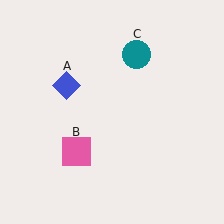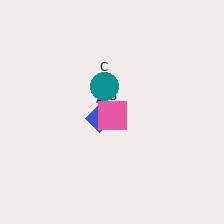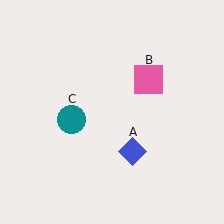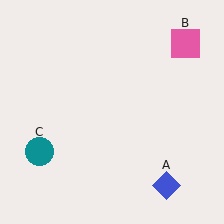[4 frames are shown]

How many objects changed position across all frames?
3 objects changed position: blue diamond (object A), pink square (object B), teal circle (object C).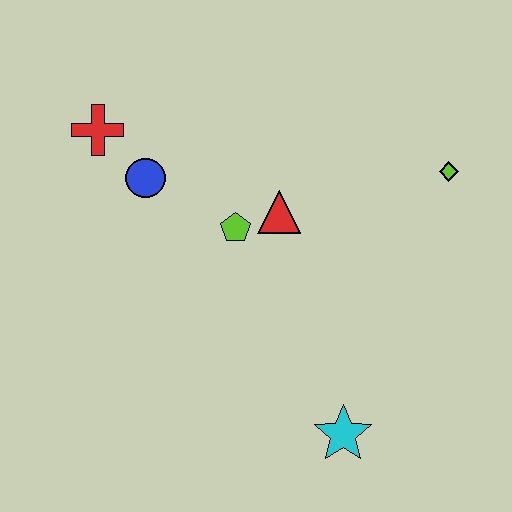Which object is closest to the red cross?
The blue circle is closest to the red cross.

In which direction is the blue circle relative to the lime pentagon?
The blue circle is to the left of the lime pentagon.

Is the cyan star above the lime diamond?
No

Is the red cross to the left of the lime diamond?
Yes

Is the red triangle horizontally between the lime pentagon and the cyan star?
Yes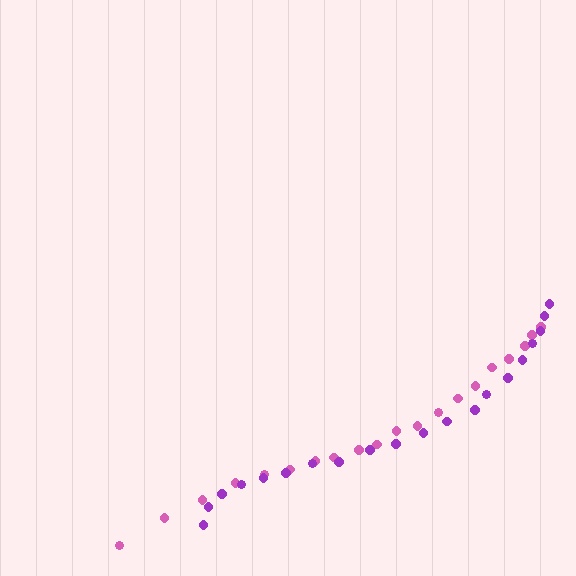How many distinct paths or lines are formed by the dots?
There are 2 distinct paths.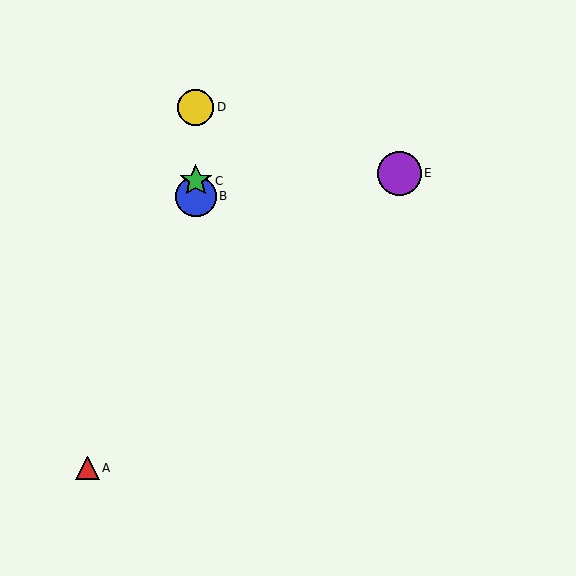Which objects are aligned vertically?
Objects B, C, D are aligned vertically.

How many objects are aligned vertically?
3 objects (B, C, D) are aligned vertically.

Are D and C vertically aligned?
Yes, both are at x≈196.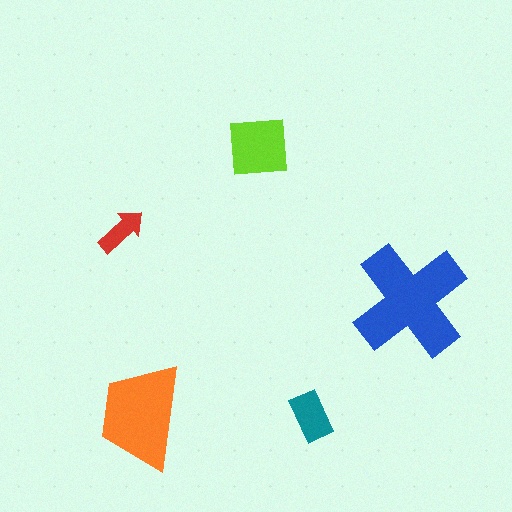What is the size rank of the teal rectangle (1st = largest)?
4th.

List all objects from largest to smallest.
The blue cross, the orange trapezoid, the lime square, the teal rectangle, the red arrow.